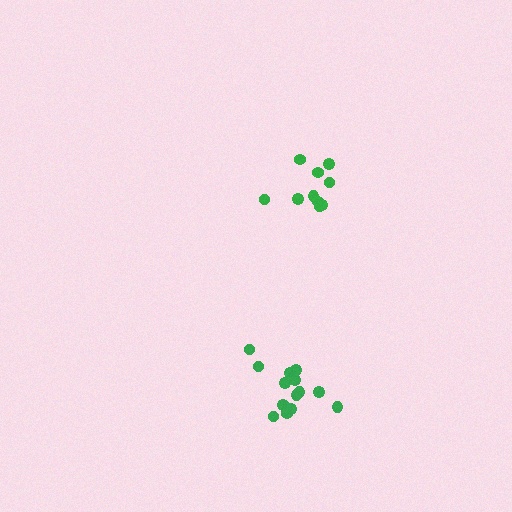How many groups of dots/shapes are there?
There are 2 groups.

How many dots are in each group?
Group 1: 16 dots, Group 2: 10 dots (26 total).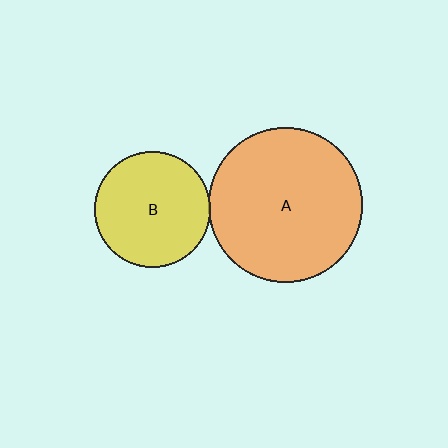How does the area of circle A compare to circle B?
Approximately 1.8 times.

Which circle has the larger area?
Circle A (orange).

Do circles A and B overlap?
Yes.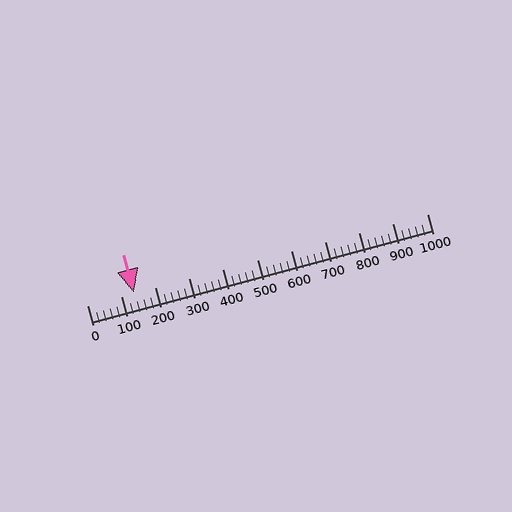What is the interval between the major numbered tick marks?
The major tick marks are spaced 100 units apart.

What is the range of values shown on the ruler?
The ruler shows values from 0 to 1000.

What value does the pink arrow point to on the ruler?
The pink arrow points to approximately 137.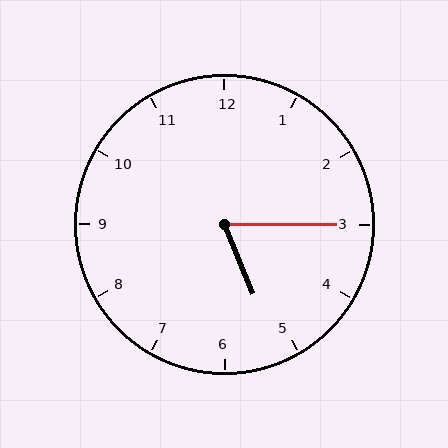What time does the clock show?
5:15.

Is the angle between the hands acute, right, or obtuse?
It is acute.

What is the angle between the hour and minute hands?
Approximately 68 degrees.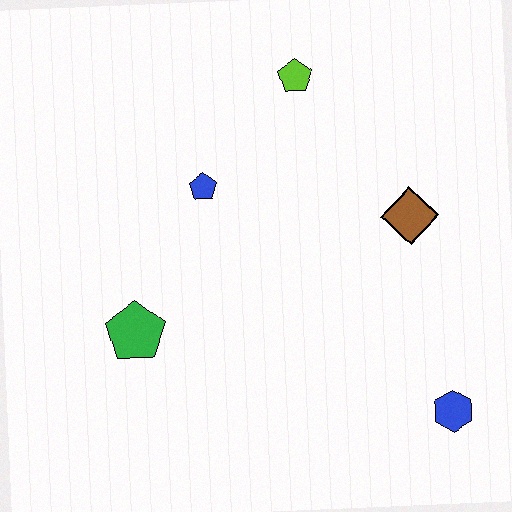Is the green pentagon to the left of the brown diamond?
Yes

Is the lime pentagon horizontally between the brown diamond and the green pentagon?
Yes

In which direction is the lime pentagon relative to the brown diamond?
The lime pentagon is above the brown diamond.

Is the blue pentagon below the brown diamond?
No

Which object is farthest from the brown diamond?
The green pentagon is farthest from the brown diamond.